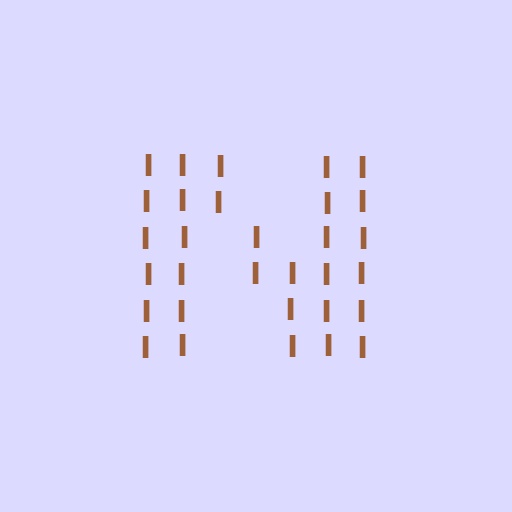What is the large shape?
The large shape is the letter N.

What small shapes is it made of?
It is made of small letter I's.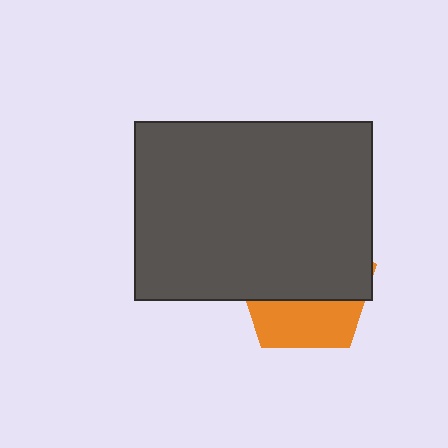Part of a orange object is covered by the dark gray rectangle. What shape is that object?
It is a pentagon.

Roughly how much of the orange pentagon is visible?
A small part of it is visible (roughly 36%).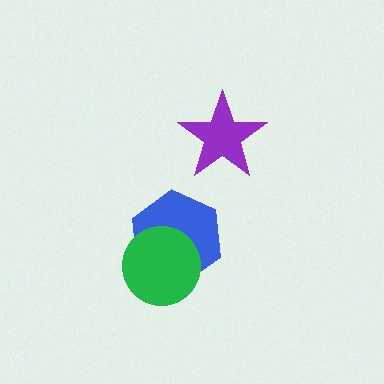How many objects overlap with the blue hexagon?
1 object overlaps with the blue hexagon.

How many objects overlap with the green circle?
1 object overlaps with the green circle.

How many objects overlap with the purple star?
0 objects overlap with the purple star.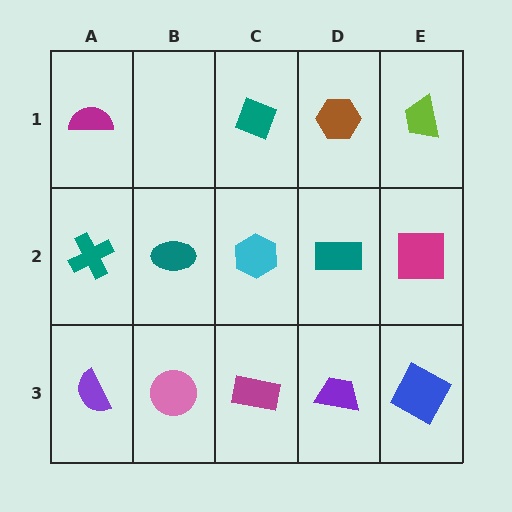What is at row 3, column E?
A blue square.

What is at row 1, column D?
A brown hexagon.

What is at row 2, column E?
A magenta square.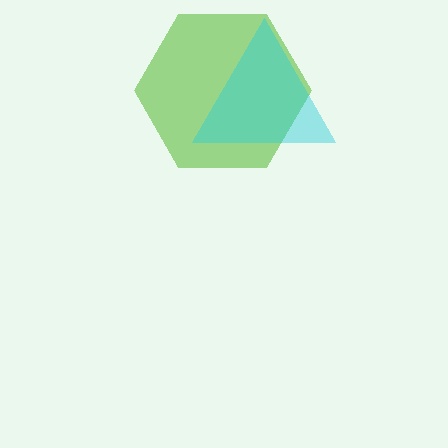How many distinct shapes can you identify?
There are 2 distinct shapes: a lime hexagon, a cyan triangle.